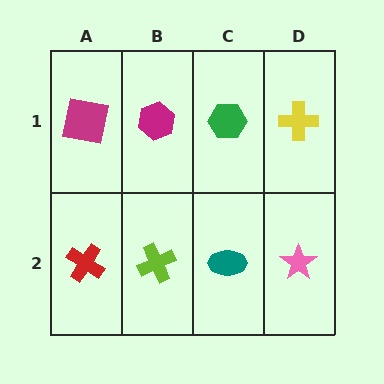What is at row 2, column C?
A teal ellipse.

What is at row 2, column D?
A pink star.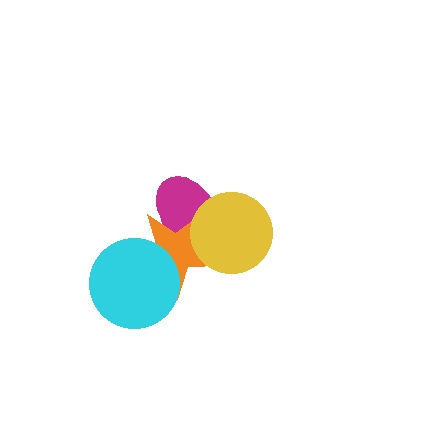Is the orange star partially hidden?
Yes, it is partially covered by another shape.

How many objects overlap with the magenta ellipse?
2 objects overlap with the magenta ellipse.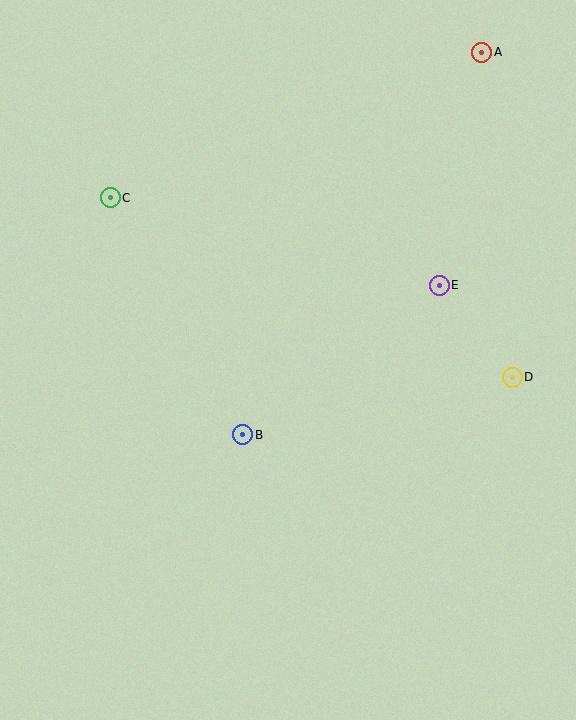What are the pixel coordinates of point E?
Point E is at (440, 285).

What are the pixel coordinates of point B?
Point B is at (242, 435).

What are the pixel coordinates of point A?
Point A is at (481, 52).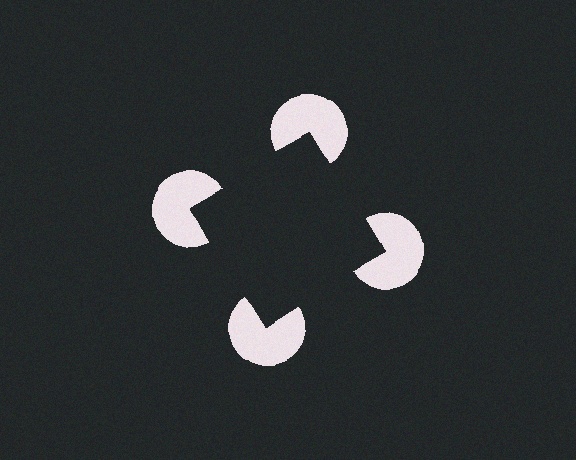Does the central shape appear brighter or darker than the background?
It typically appears slightly darker than the background, even though no actual brightness change is drawn.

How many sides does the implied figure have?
4 sides.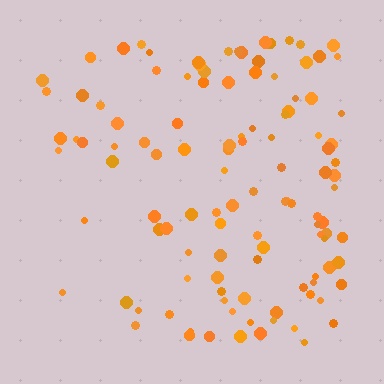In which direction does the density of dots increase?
From left to right, with the right side densest.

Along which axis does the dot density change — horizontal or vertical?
Horizontal.